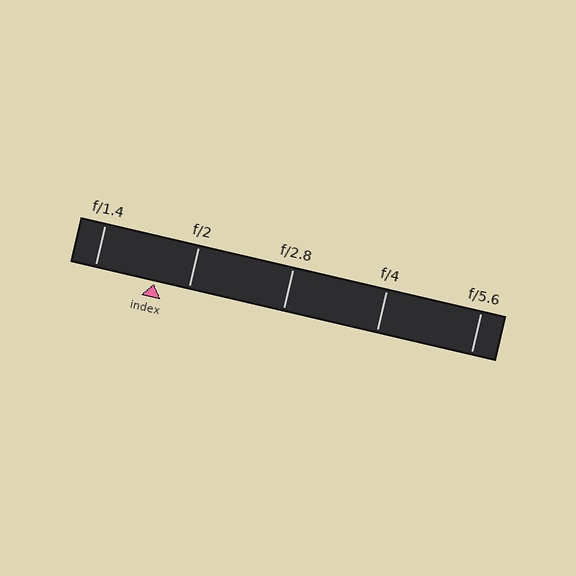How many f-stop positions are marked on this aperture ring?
There are 5 f-stop positions marked.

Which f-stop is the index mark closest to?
The index mark is closest to f/2.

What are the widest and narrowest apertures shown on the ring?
The widest aperture shown is f/1.4 and the narrowest is f/5.6.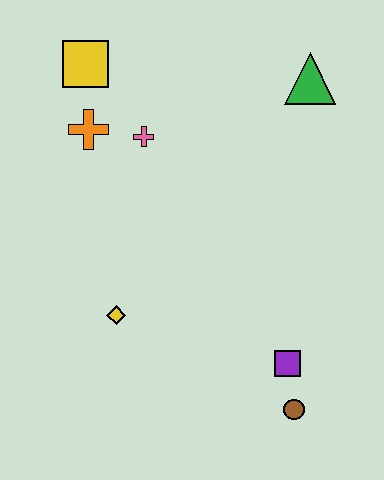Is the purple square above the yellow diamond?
No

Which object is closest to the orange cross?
The pink cross is closest to the orange cross.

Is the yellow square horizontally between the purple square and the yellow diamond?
No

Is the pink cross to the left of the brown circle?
Yes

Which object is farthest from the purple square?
The yellow square is farthest from the purple square.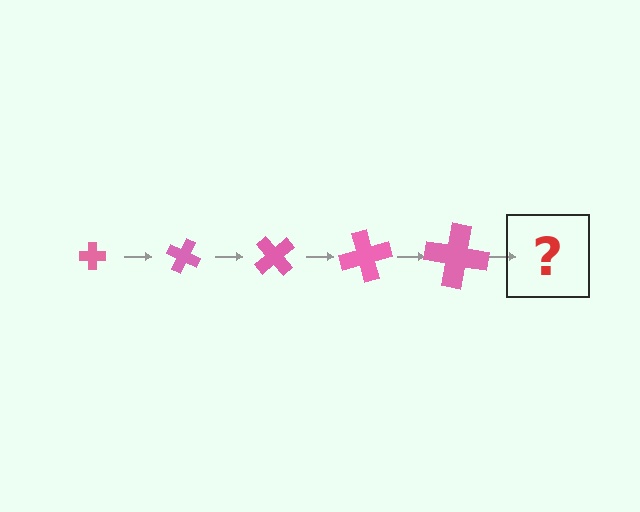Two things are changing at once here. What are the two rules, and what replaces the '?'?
The two rules are that the cross grows larger each step and it rotates 25 degrees each step. The '?' should be a cross, larger than the previous one and rotated 125 degrees from the start.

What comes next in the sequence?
The next element should be a cross, larger than the previous one and rotated 125 degrees from the start.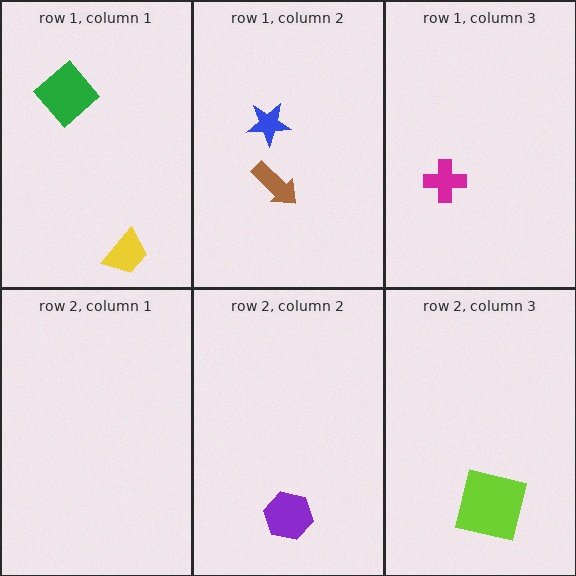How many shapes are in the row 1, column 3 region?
1.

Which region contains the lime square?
The row 2, column 3 region.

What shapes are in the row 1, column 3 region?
The magenta cross.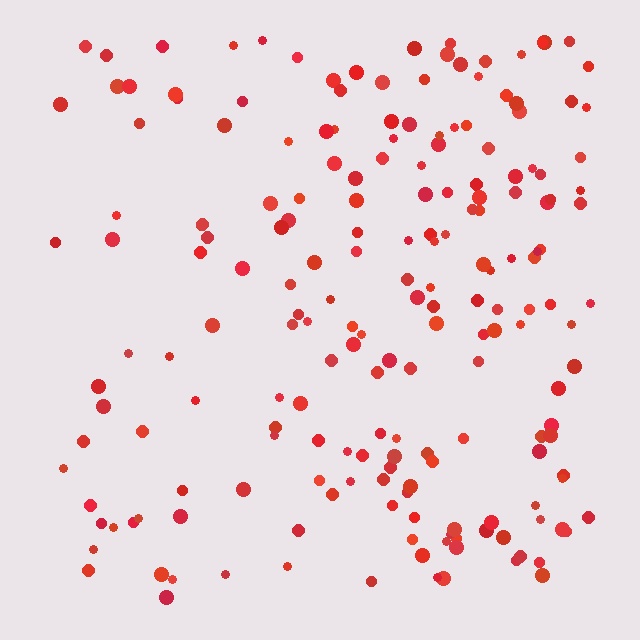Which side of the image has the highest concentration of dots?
The right.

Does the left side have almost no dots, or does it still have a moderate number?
Still a moderate number, just noticeably fewer than the right.